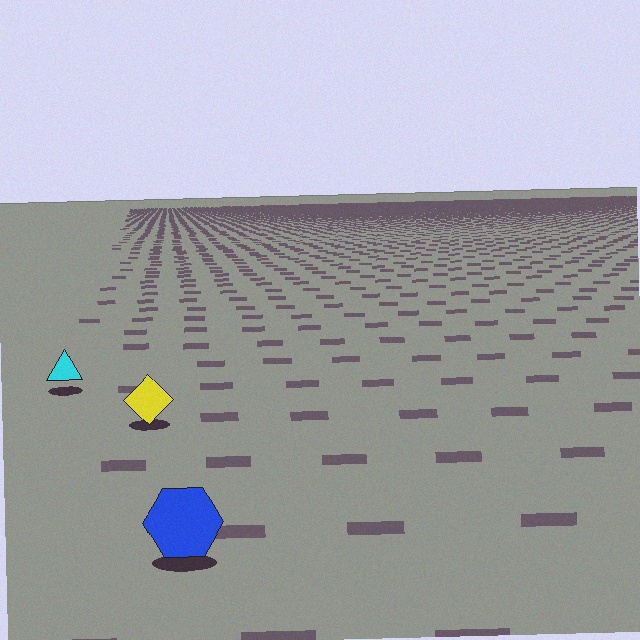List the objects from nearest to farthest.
From nearest to farthest: the blue hexagon, the yellow diamond, the cyan triangle.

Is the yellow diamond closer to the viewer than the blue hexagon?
No. The blue hexagon is closer — you can tell from the texture gradient: the ground texture is coarser near it.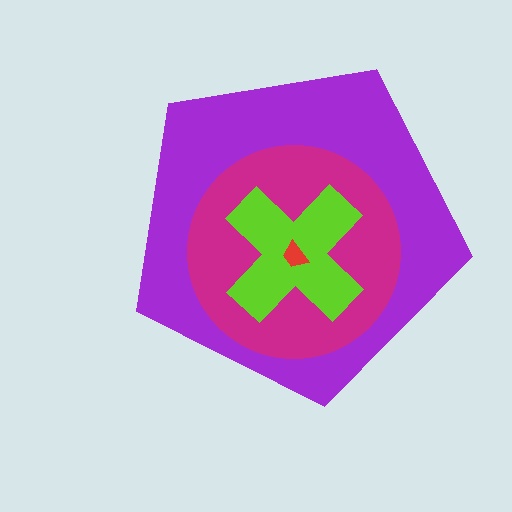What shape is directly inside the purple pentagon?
The magenta circle.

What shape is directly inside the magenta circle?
The lime cross.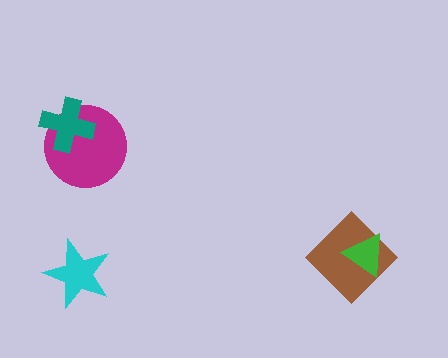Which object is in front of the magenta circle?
The teal cross is in front of the magenta circle.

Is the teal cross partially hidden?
No, no other shape covers it.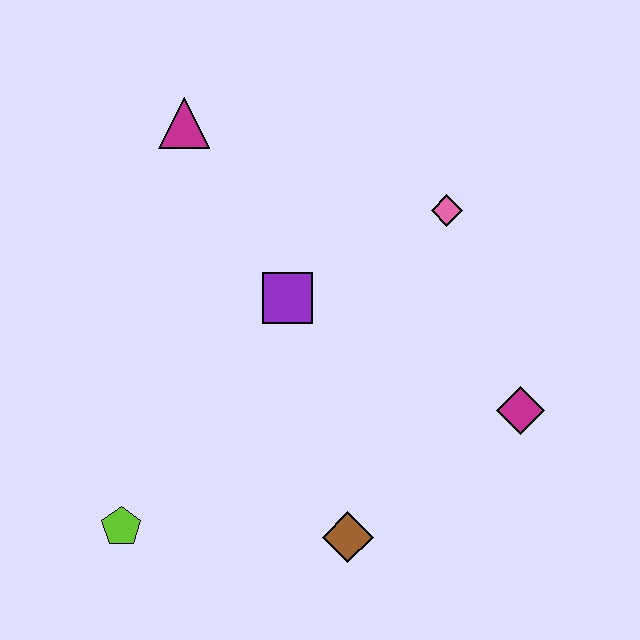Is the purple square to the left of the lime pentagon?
No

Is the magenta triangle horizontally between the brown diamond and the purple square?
No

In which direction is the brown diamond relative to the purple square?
The brown diamond is below the purple square.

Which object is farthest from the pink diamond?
The lime pentagon is farthest from the pink diamond.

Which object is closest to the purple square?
The pink diamond is closest to the purple square.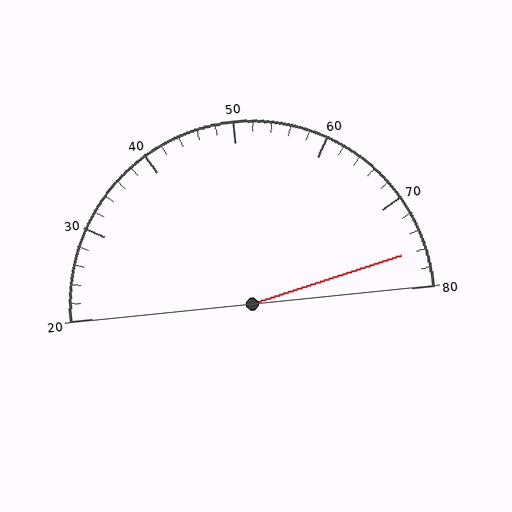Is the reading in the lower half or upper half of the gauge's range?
The reading is in the upper half of the range (20 to 80).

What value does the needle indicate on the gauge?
The needle indicates approximately 76.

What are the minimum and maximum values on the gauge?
The gauge ranges from 20 to 80.